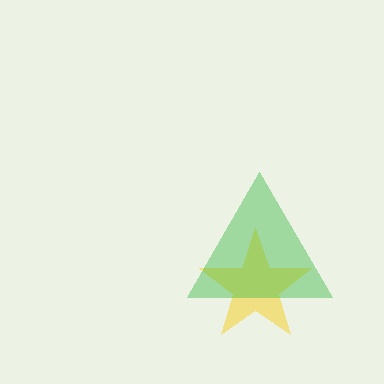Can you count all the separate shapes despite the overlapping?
Yes, there are 2 separate shapes.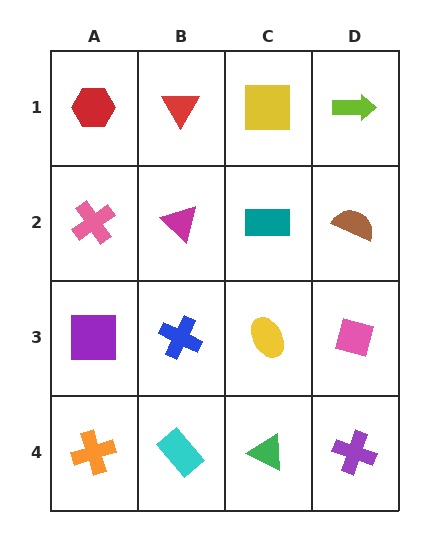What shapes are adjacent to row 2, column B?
A red triangle (row 1, column B), a blue cross (row 3, column B), a pink cross (row 2, column A), a teal rectangle (row 2, column C).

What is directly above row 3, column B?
A magenta triangle.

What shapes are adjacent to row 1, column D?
A brown semicircle (row 2, column D), a yellow square (row 1, column C).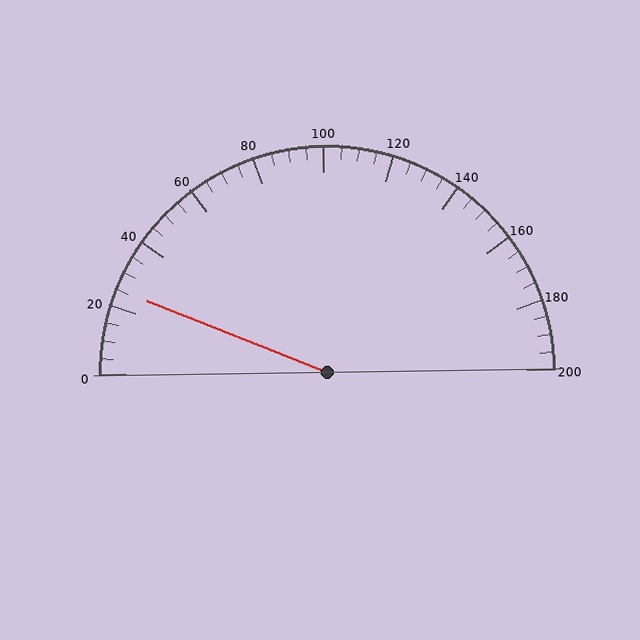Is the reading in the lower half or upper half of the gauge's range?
The reading is in the lower half of the range (0 to 200).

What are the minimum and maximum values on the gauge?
The gauge ranges from 0 to 200.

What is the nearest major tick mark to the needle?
The nearest major tick mark is 20.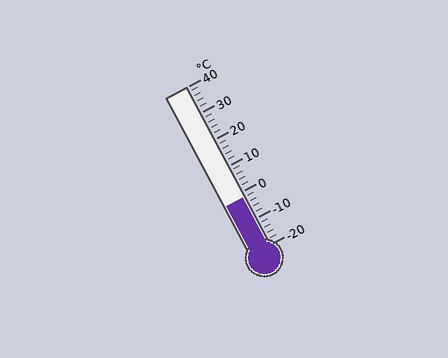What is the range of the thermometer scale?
The thermometer scale ranges from -20°C to 40°C.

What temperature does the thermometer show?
The thermometer shows approximately -2°C.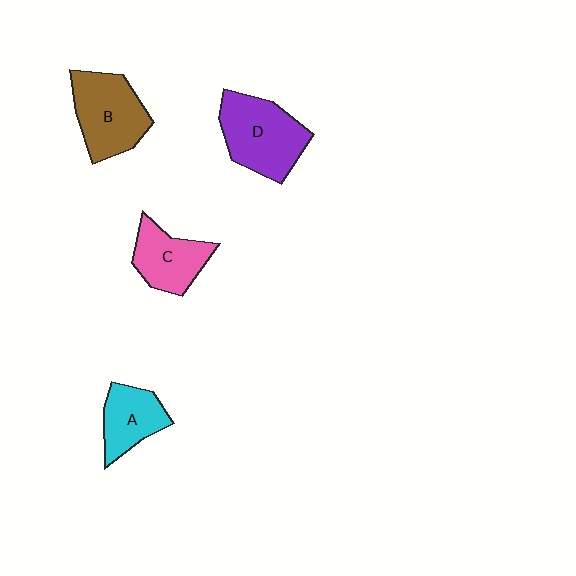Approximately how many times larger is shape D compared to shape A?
Approximately 1.5 times.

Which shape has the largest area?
Shape D (purple).